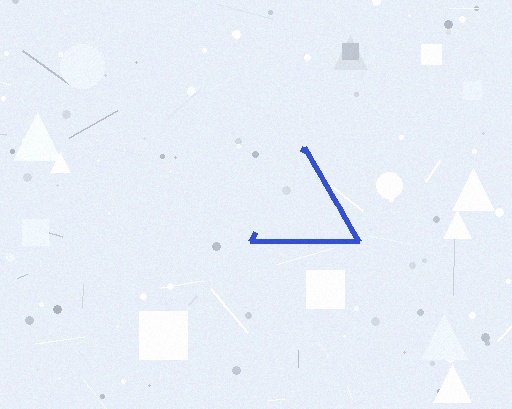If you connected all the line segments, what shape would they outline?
They would outline a triangle.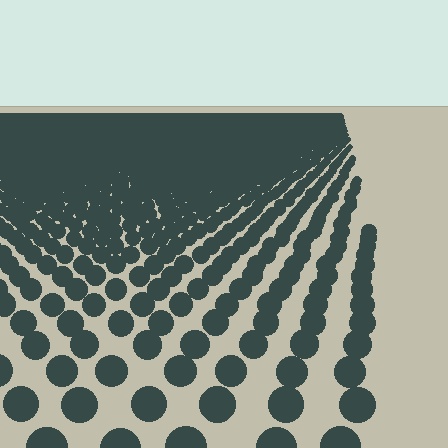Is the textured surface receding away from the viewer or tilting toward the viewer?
The surface is receding away from the viewer. Texture elements get smaller and denser toward the top.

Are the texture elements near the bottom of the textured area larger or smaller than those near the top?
Larger. Near the bottom, elements are closer to the viewer and appear at a bigger on-screen size.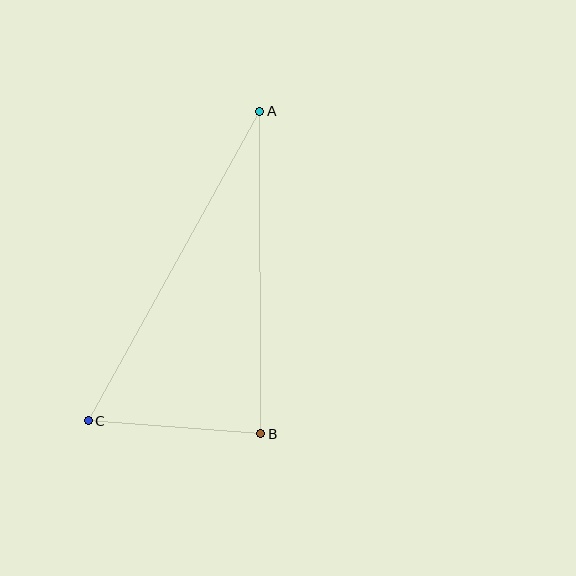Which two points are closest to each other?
Points B and C are closest to each other.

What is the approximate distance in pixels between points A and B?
The distance between A and B is approximately 323 pixels.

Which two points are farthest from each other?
Points A and C are farthest from each other.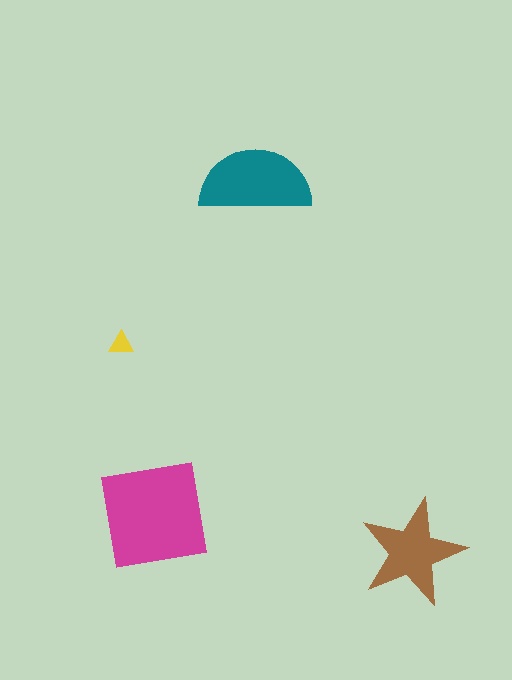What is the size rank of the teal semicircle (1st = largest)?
2nd.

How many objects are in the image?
There are 4 objects in the image.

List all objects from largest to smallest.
The magenta square, the teal semicircle, the brown star, the yellow triangle.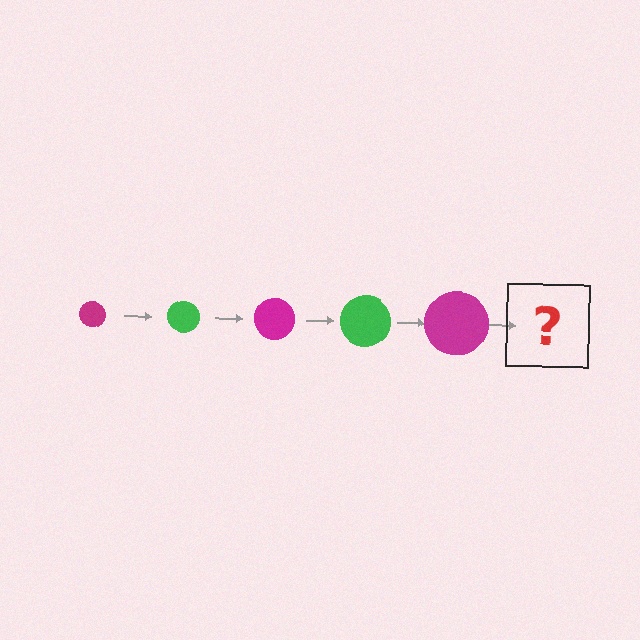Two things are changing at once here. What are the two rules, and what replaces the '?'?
The two rules are that the circle grows larger each step and the color cycles through magenta and green. The '?' should be a green circle, larger than the previous one.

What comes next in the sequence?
The next element should be a green circle, larger than the previous one.